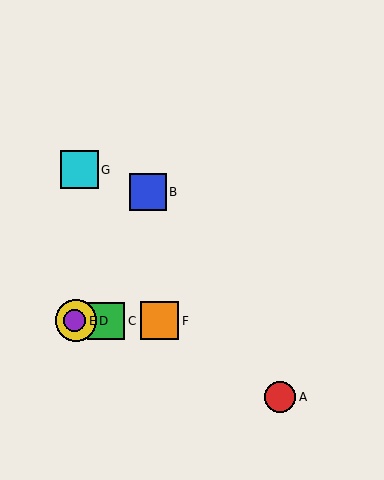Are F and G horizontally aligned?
No, F is at y≈321 and G is at y≈170.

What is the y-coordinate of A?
Object A is at y≈397.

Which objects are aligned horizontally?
Objects C, D, E, F are aligned horizontally.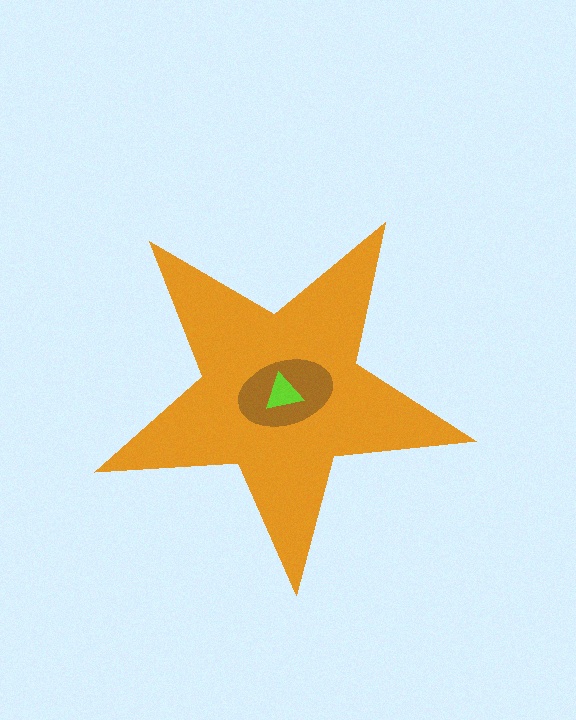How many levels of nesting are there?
3.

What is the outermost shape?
The orange star.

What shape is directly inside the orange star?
The brown ellipse.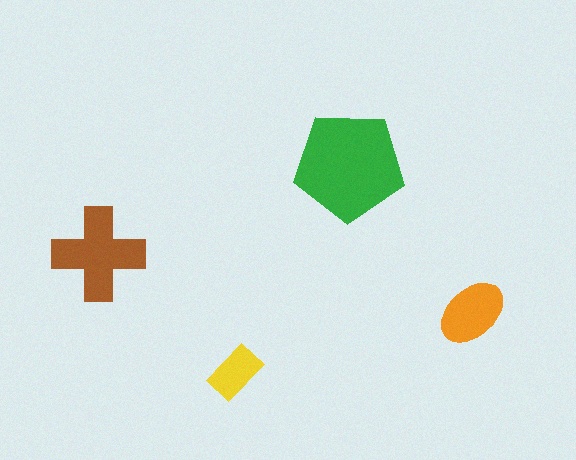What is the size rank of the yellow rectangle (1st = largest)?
4th.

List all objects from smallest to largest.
The yellow rectangle, the orange ellipse, the brown cross, the green pentagon.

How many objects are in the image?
There are 4 objects in the image.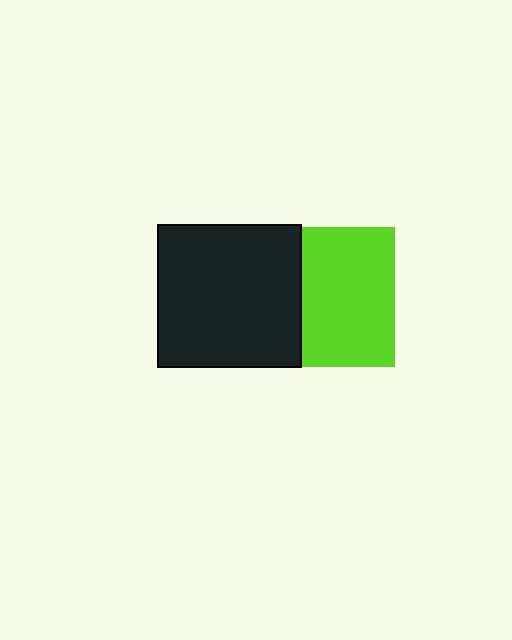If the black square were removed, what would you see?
You would see the complete lime square.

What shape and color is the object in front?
The object in front is a black square.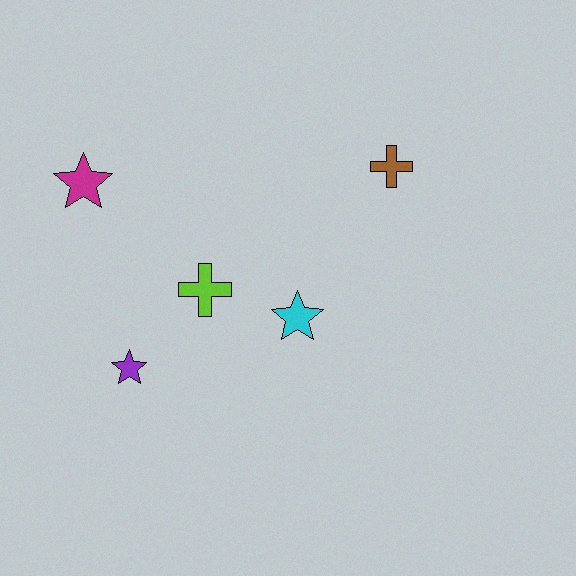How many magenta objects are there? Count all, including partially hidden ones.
There is 1 magenta object.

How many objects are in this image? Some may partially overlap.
There are 5 objects.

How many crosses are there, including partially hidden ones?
There are 2 crosses.